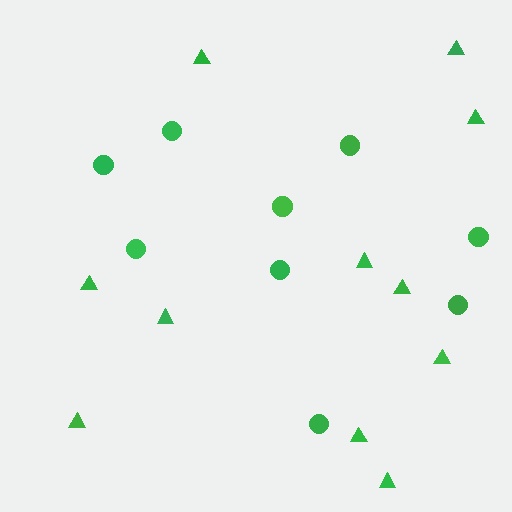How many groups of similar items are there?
There are 2 groups: one group of triangles (11) and one group of circles (9).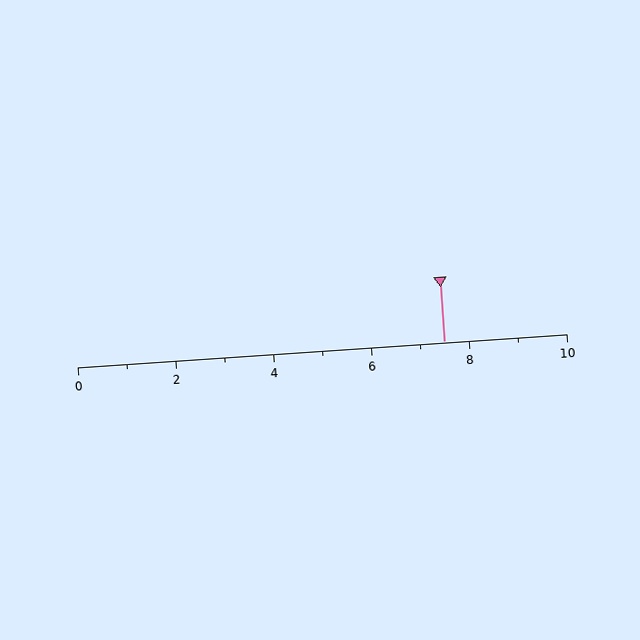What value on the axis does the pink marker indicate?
The marker indicates approximately 7.5.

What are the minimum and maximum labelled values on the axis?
The axis runs from 0 to 10.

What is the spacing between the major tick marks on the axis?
The major ticks are spaced 2 apart.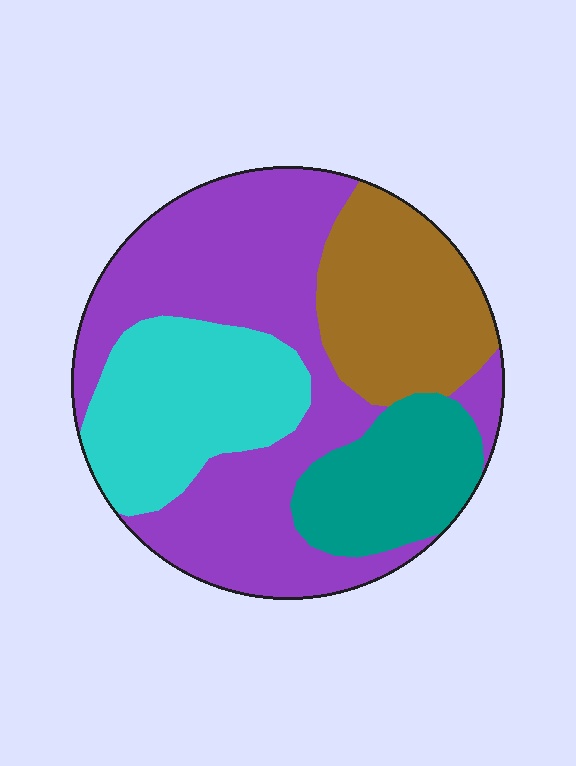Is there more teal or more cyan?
Cyan.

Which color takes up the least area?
Teal, at roughly 15%.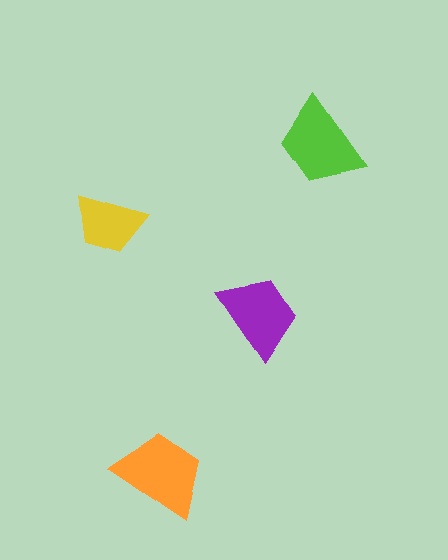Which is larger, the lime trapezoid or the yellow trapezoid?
The lime one.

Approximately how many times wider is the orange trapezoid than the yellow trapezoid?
About 1.5 times wider.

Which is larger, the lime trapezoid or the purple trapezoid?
The lime one.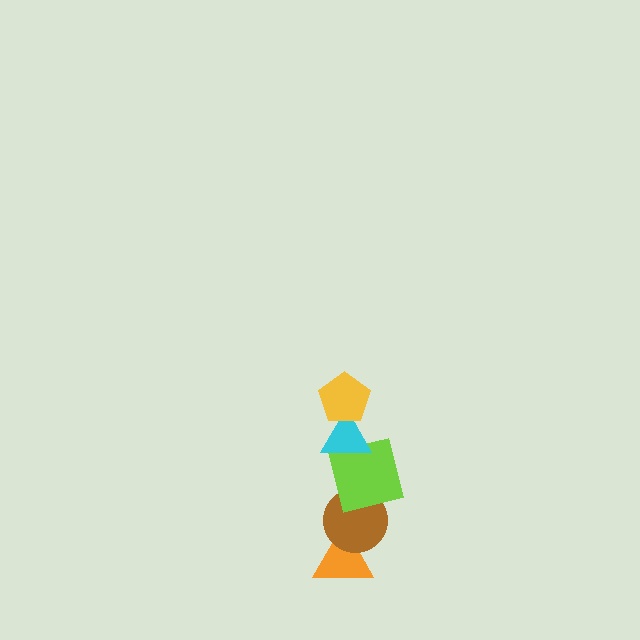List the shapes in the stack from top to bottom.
From top to bottom: the yellow pentagon, the cyan triangle, the lime square, the brown circle, the orange triangle.